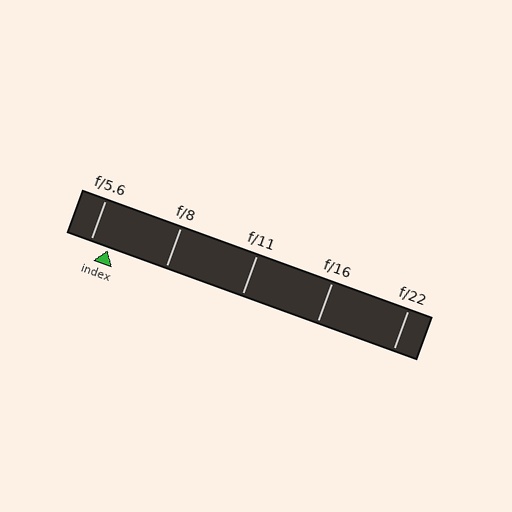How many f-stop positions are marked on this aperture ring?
There are 5 f-stop positions marked.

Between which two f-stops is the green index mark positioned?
The index mark is between f/5.6 and f/8.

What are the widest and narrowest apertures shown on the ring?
The widest aperture shown is f/5.6 and the narrowest is f/22.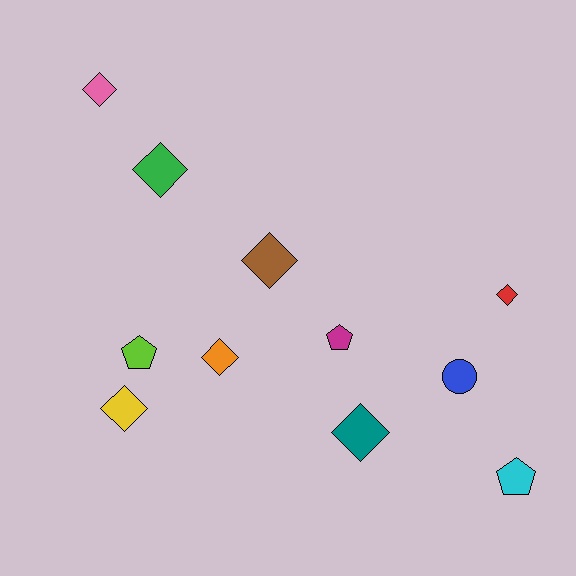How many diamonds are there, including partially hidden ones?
There are 7 diamonds.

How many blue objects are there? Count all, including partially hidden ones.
There is 1 blue object.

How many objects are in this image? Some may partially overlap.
There are 11 objects.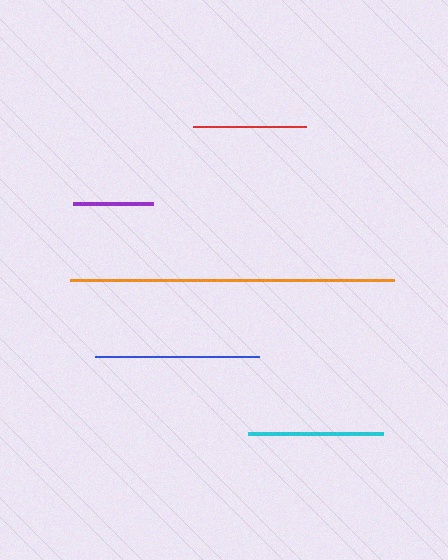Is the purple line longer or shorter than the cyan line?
The cyan line is longer than the purple line.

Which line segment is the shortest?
The purple line is the shortest at approximately 80 pixels.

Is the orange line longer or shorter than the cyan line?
The orange line is longer than the cyan line.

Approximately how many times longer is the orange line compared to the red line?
The orange line is approximately 2.9 times the length of the red line.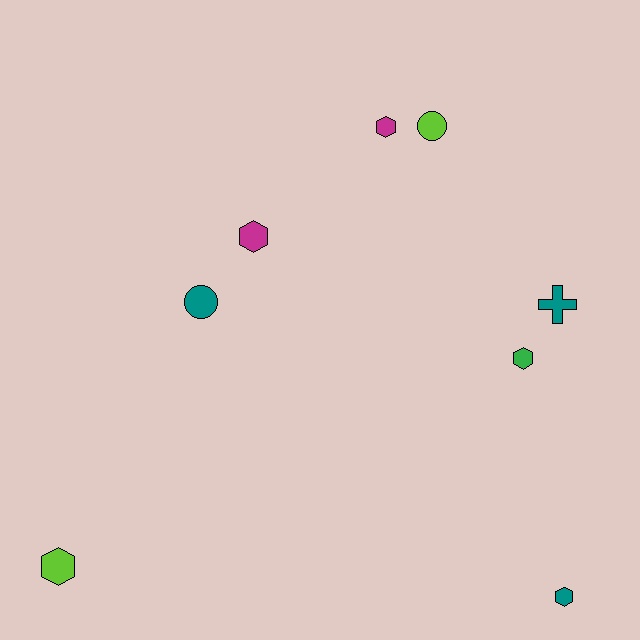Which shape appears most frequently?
Hexagon, with 5 objects.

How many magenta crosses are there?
There are no magenta crosses.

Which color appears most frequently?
Teal, with 3 objects.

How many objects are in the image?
There are 8 objects.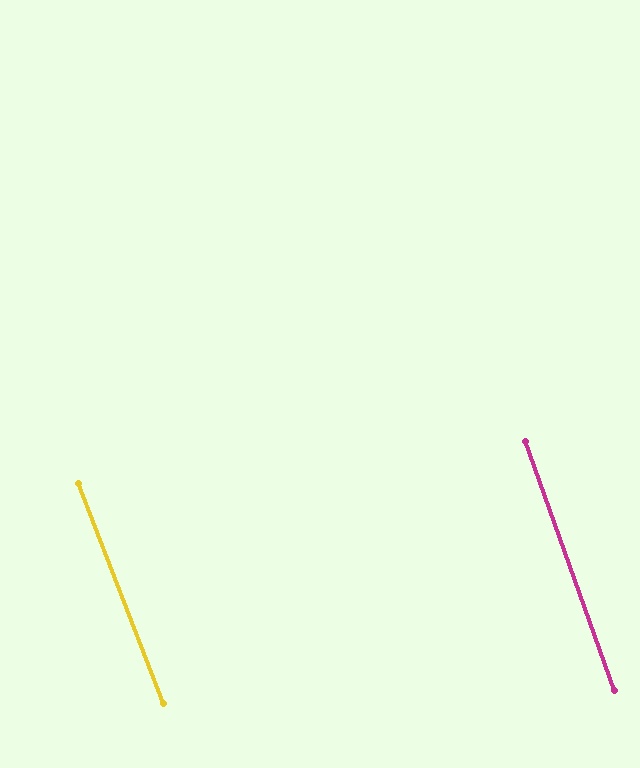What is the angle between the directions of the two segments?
Approximately 1 degree.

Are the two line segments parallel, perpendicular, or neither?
Parallel — their directions differ by only 1.3°.